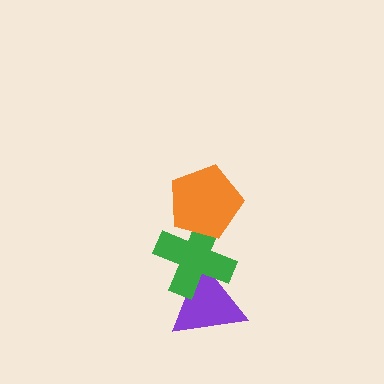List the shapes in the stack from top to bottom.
From top to bottom: the orange pentagon, the green cross, the purple triangle.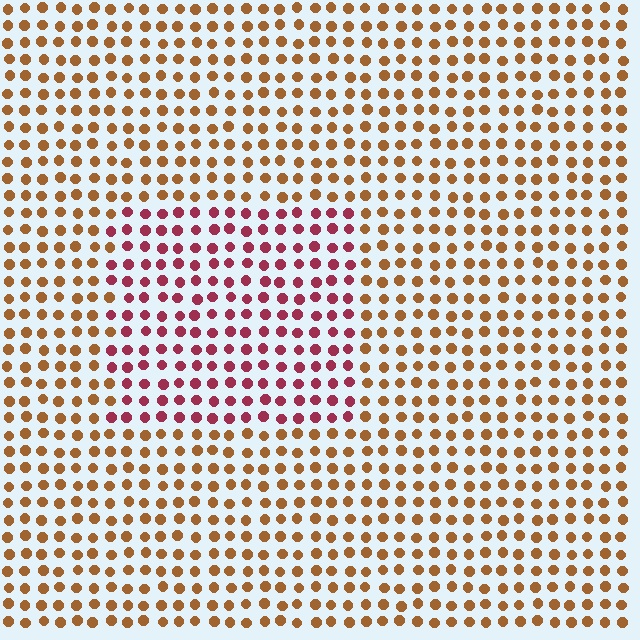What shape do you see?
I see a rectangle.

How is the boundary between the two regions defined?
The boundary is defined purely by a slight shift in hue (about 46 degrees). Spacing, size, and orientation are identical on both sides.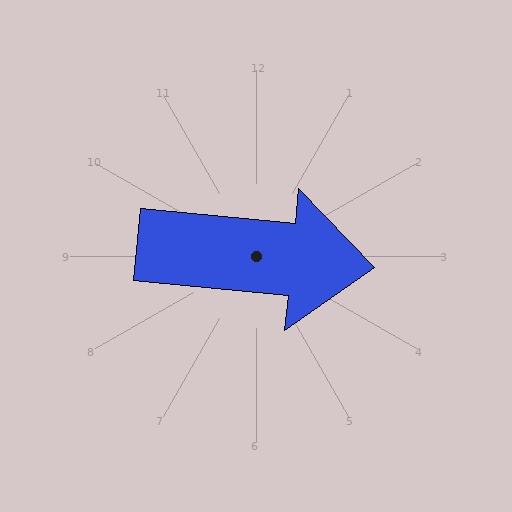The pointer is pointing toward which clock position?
Roughly 3 o'clock.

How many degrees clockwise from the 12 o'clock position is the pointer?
Approximately 96 degrees.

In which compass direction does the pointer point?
East.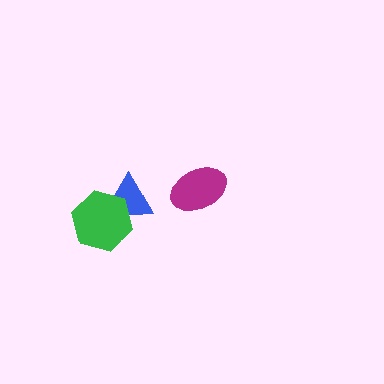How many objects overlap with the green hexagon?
1 object overlaps with the green hexagon.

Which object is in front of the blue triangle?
The green hexagon is in front of the blue triangle.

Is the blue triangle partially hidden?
Yes, it is partially covered by another shape.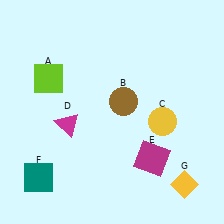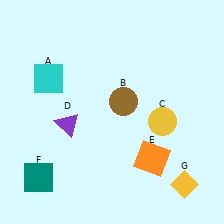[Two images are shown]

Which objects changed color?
A changed from lime to cyan. D changed from magenta to purple. E changed from magenta to orange.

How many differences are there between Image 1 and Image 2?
There are 3 differences between the two images.